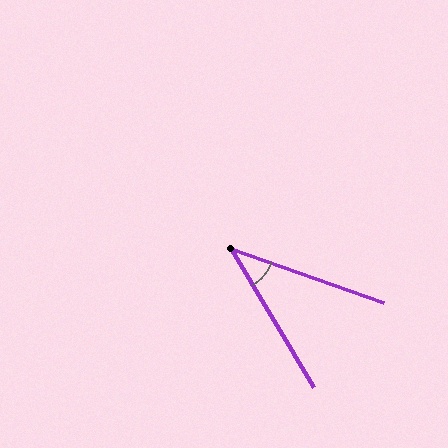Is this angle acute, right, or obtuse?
It is acute.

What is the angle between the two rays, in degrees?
Approximately 40 degrees.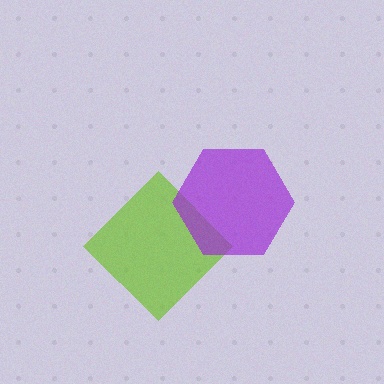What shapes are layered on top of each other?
The layered shapes are: a lime diamond, a purple hexagon.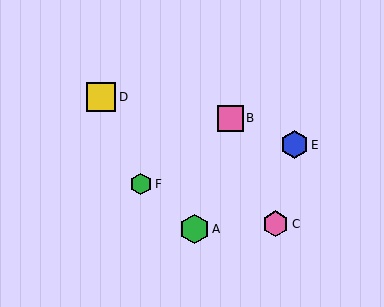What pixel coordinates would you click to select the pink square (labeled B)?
Click at (230, 118) to select the pink square B.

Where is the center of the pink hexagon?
The center of the pink hexagon is at (276, 224).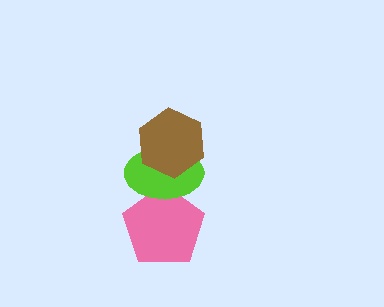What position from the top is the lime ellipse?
The lime ellipse is 2nd from the top.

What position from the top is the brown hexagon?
The brown hexagon is 1st from the top.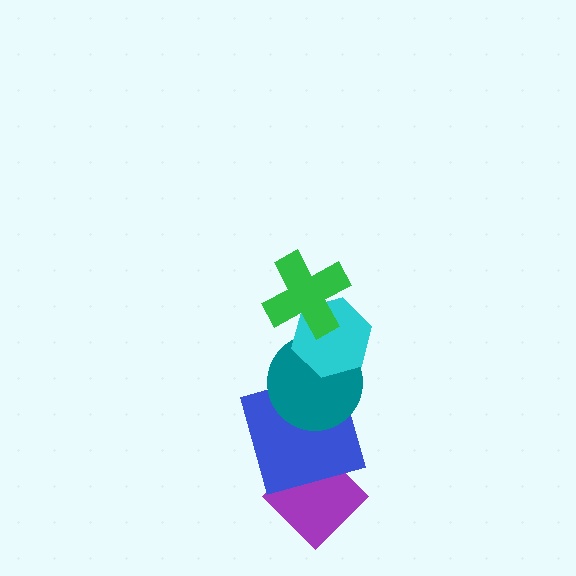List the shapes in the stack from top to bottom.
From top to bottom: the green cross, the cyan hexagon, the teal circle, the blue square, the purple diamond.